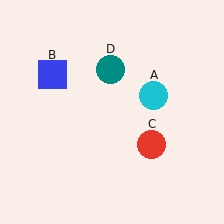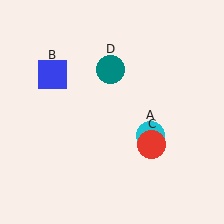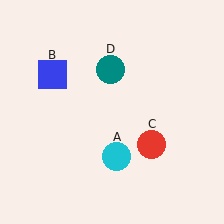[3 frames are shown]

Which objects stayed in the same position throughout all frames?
Blue square (object B) and red circle (object C) and teal circle (object D) remained stationary.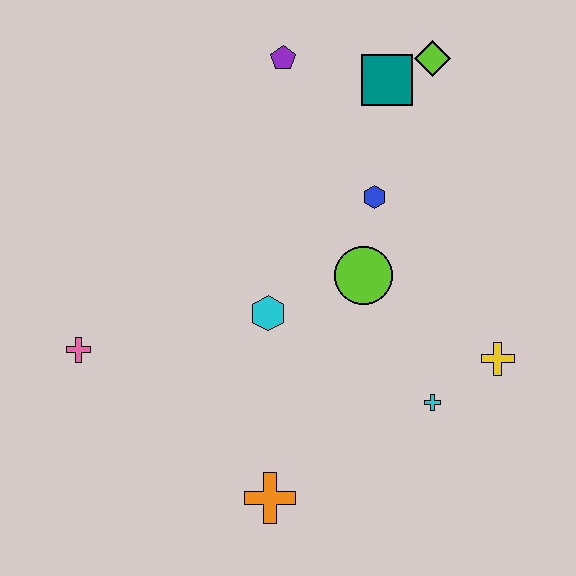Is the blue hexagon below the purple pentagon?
Yes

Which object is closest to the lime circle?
The blue hexagon is closest to the lime circle.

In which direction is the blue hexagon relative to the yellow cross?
The blue hexagon is above the yellow cross.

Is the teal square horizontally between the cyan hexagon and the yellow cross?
Yes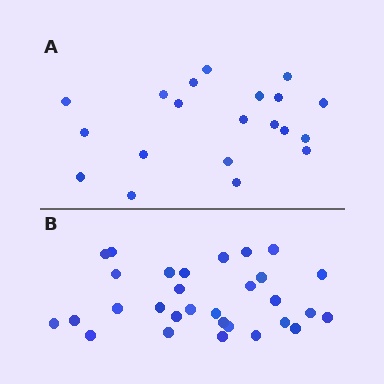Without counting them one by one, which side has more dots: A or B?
Region B (the bottom region) has more dots.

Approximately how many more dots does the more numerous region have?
Region B has roughly 10 or so more dots than region A.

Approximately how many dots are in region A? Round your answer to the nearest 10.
About 20 dots.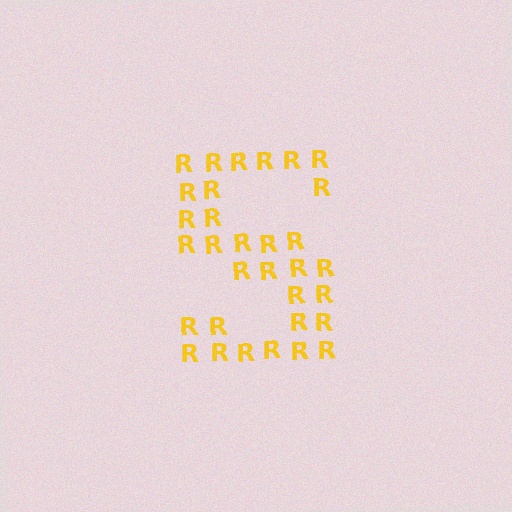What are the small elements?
The small elements are letter R's.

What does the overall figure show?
The overall figure shows the letter S.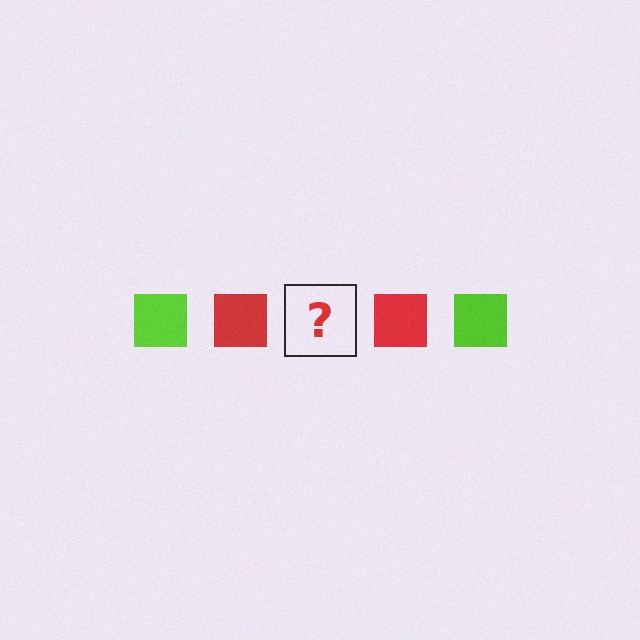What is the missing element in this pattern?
The missing element is a lime square.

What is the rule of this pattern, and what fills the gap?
The rule is that the pattern cycles through lime, red squares. The gap should be filled with a lime square.